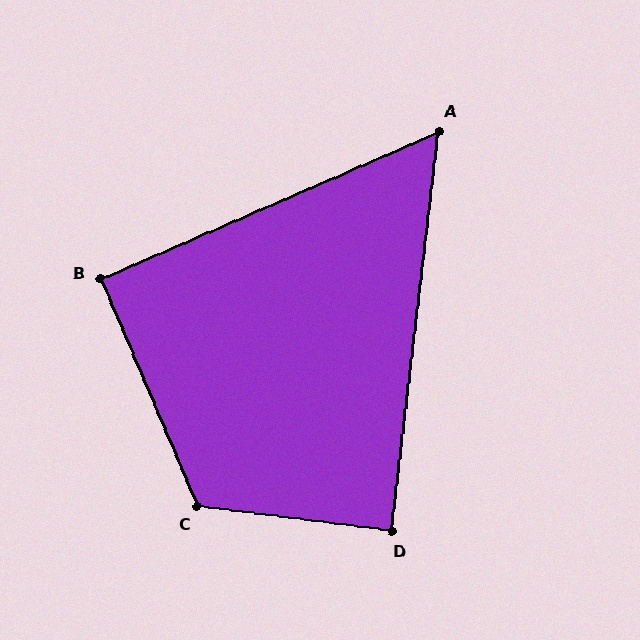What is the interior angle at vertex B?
Approximately 91 degrees (approximately right).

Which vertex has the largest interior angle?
C, at approximately 120 degrees.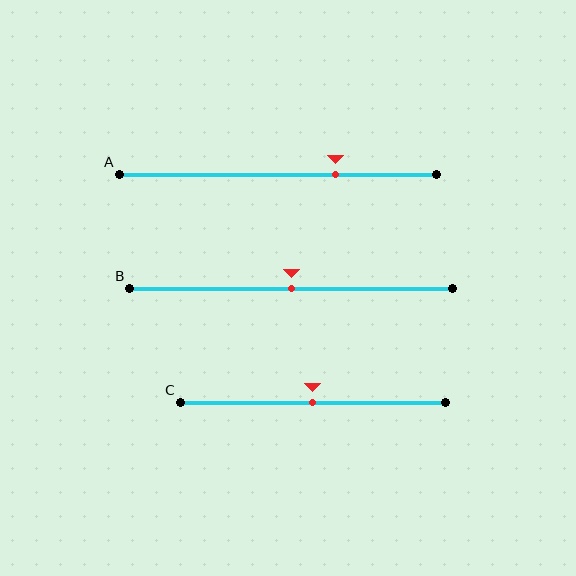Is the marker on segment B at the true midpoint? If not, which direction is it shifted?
Yes, the marker on segment B is at the true midpoint.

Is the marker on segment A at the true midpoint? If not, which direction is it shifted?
No, the marker on segment A is shifted to the right by about 18% of the segment length.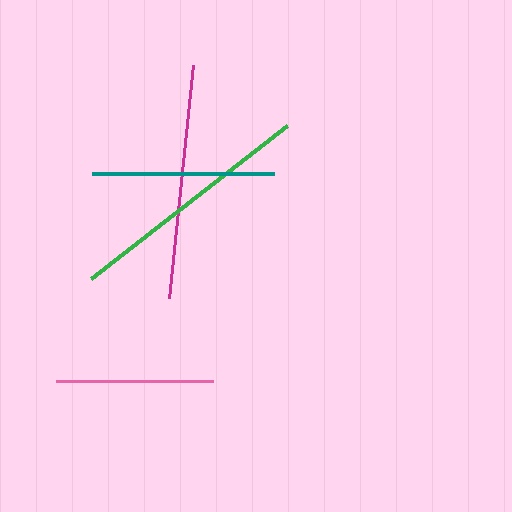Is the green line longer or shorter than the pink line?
The green line is longer than the pink line.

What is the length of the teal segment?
The teal segment is approximately 181 pixels long.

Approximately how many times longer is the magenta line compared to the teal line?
The magenta line is approximately 1.3 times the length of the teal line.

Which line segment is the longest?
The green line is the longest at approximately 249 pixels.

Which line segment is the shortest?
The pink line is the shortest at approximately 157 pixels.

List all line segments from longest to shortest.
From longest to shortest: green, magenta, teal, pink.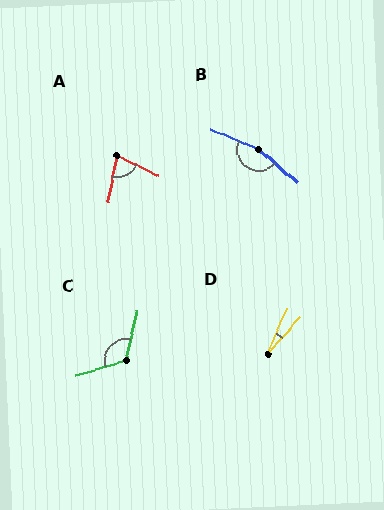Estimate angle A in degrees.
Approximately 76 degrees.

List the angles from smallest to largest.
D (19°), A (76°), C (119°), B (162°).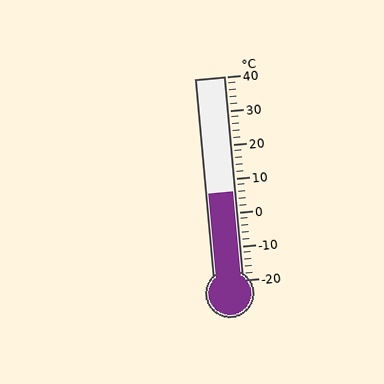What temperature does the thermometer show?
The thermometer shows approximately 6°C.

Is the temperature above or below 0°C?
The temperature is above 0°C.